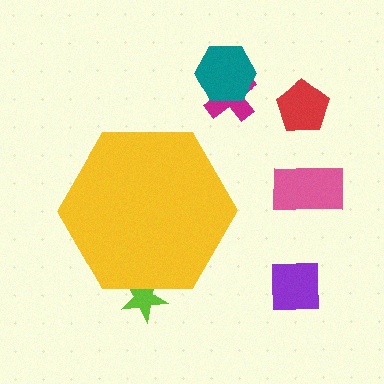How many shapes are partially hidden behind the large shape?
1 shape is partially hidden.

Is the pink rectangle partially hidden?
No, the pink rectangle is fully visible.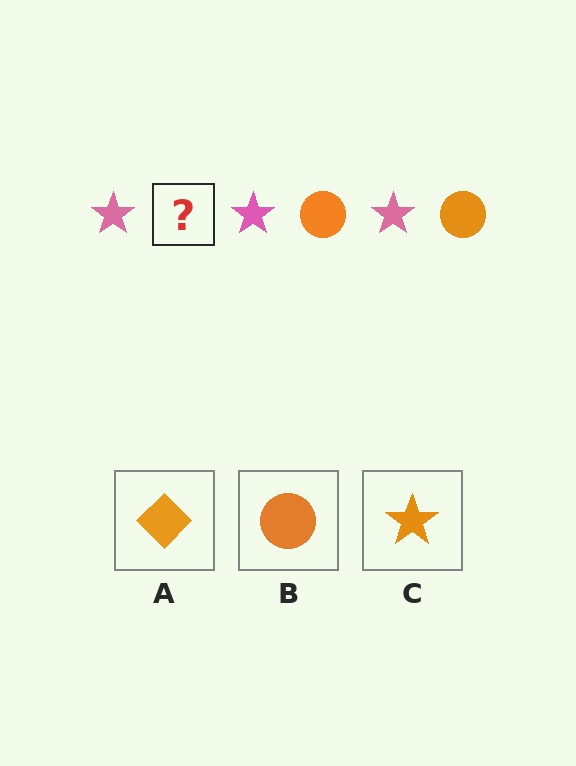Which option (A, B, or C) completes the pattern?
B.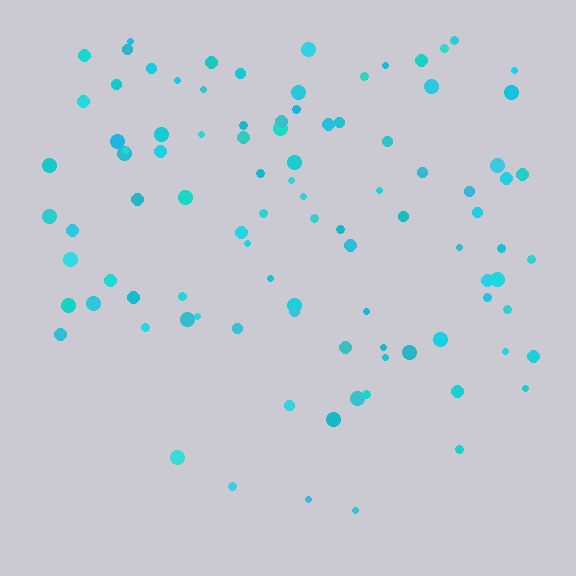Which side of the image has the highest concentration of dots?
The top.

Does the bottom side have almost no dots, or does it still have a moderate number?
Still a moderate number, just noticeably fewer than the top.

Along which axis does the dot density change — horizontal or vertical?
Vertical.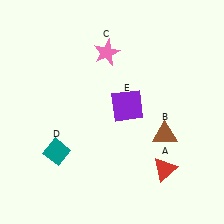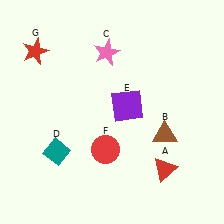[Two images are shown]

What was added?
A red circle (F), a red star (G) were added in Image 2.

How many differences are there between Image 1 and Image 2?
There are 2 differences between the two images.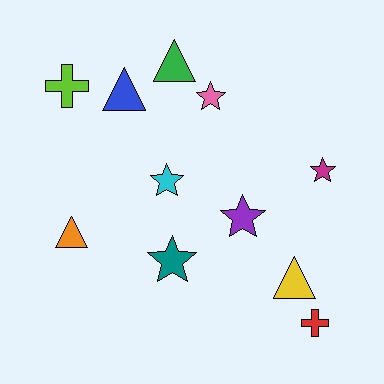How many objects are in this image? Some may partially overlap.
There are 11 objects.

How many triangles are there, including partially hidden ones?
There are 4 triangles.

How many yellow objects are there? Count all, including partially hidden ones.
There is 1 yellow object.